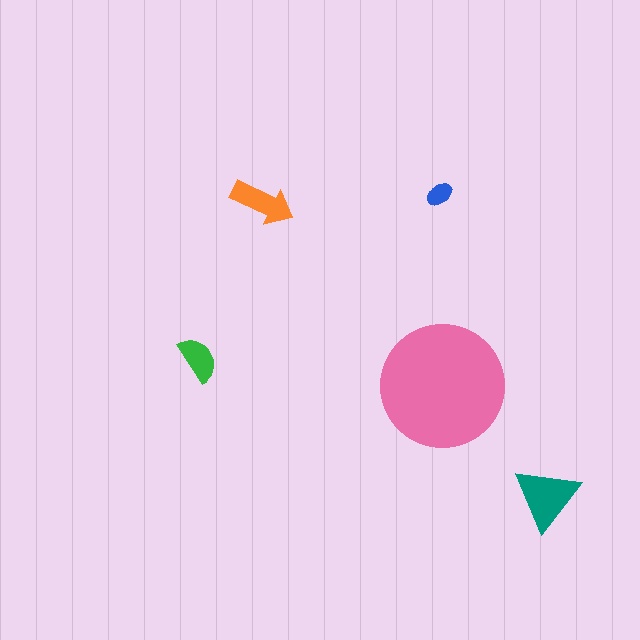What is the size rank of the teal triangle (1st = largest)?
2nd.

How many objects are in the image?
There are 5 objects in the image.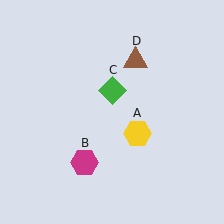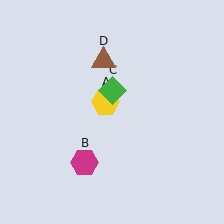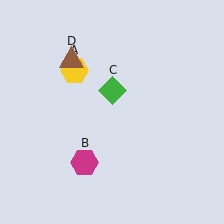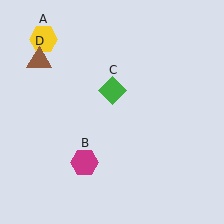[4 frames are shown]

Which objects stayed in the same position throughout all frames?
Magenta hexagon (object B) and green diamond (object C) remained stationary.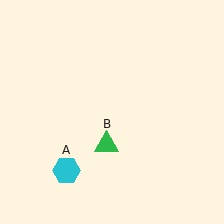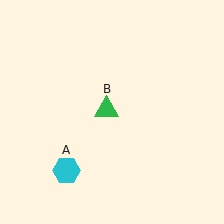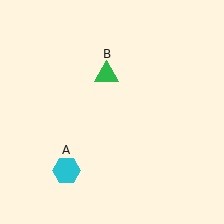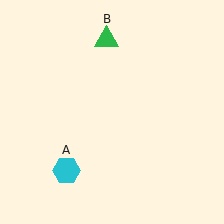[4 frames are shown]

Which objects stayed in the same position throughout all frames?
Cyan hexagon (object A) remained stationary.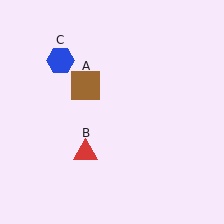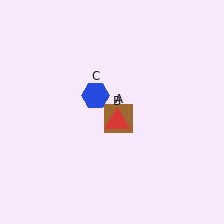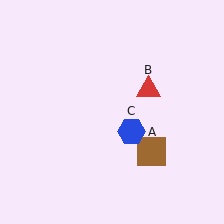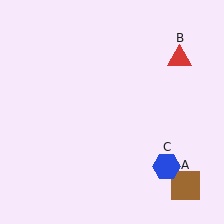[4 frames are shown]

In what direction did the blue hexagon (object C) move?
The blue hexagon (object C) moved down and to the right.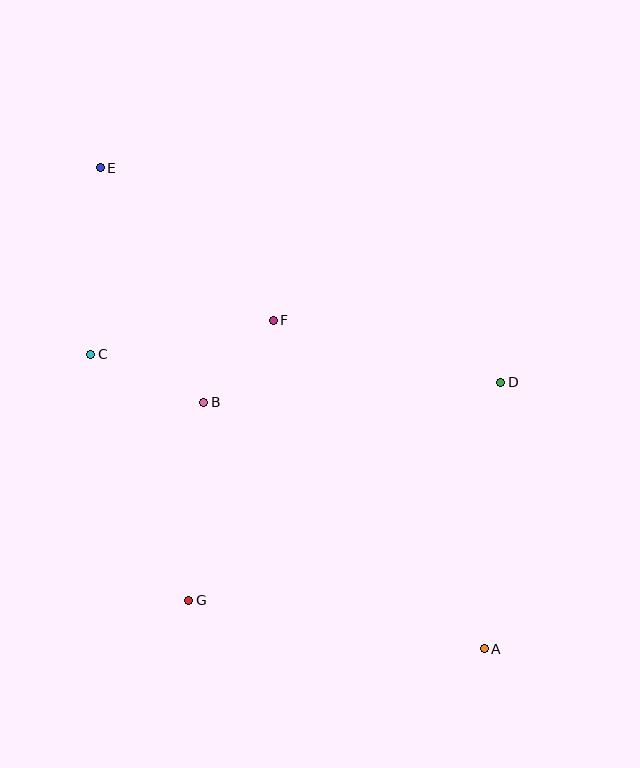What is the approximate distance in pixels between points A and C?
The distance between A and C is approximately 492 pixels.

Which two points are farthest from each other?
Points A and E are farthest from each other.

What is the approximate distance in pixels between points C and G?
The distance between C and G is approximately 265 pixels.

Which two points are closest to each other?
Points B and F are closest to each other.